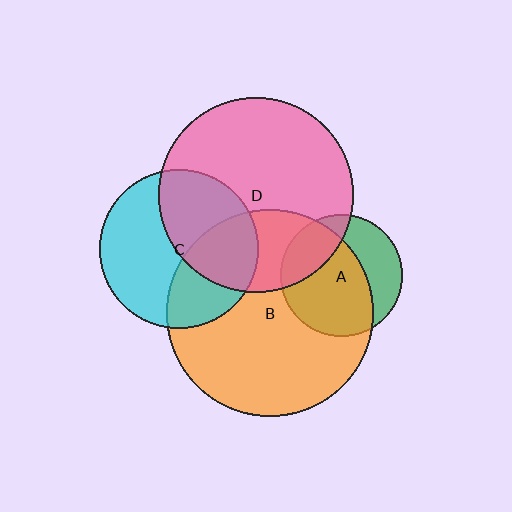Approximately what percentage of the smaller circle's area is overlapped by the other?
Approximately 45%.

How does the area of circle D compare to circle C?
Approximately 1.5 times.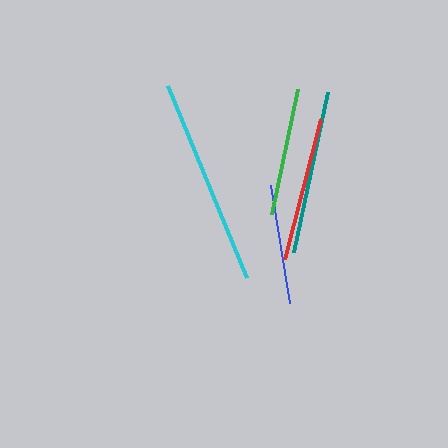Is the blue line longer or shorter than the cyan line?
The cyan line is longer than the blue line.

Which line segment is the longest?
The cyan line is the longest at approximately 208 pixels.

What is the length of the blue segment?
The blue segment is approximately 120 pixels long.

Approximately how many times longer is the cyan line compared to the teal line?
The cyan line is approximately 1.3 times the length of the teal line.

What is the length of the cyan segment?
The cyan segment is approximately 208 pixels long.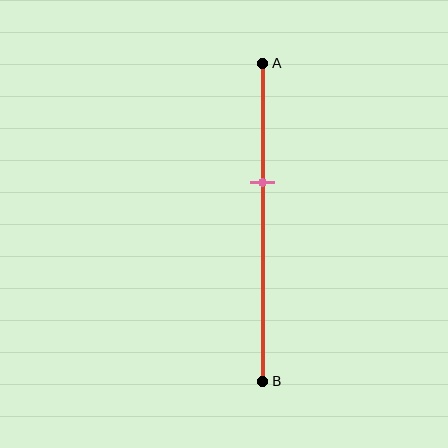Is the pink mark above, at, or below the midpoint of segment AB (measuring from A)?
The pink mark is above the midpoint of segment AB.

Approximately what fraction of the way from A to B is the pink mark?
The pink mark is approximately 35% of the way from A to B.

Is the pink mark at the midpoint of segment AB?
No, the mark is at about 35% from A, not at the 50% midpoint.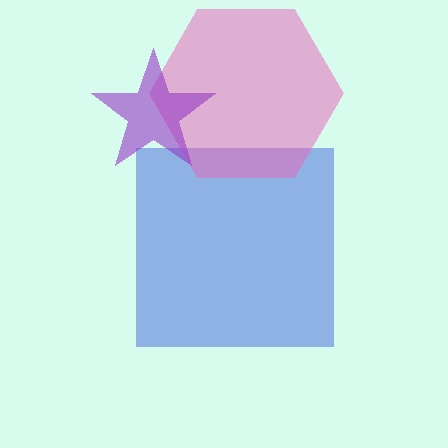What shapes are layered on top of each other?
The layered shapes are: a blue square, a pink hexagon, a purple star.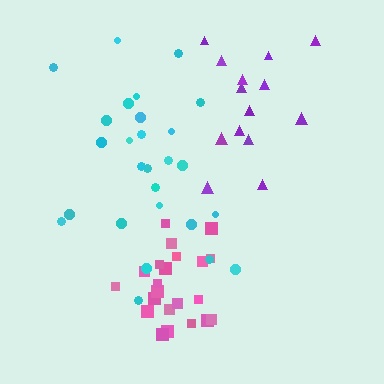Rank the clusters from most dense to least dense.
pink, cyan, purple.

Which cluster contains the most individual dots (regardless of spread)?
Cyan (28).